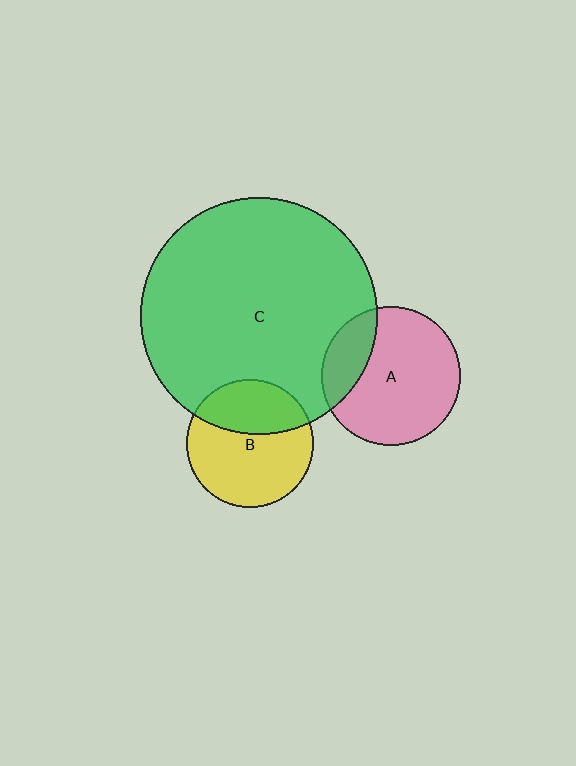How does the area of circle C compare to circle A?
Approximately 2.9 times.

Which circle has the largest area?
Circle C (green).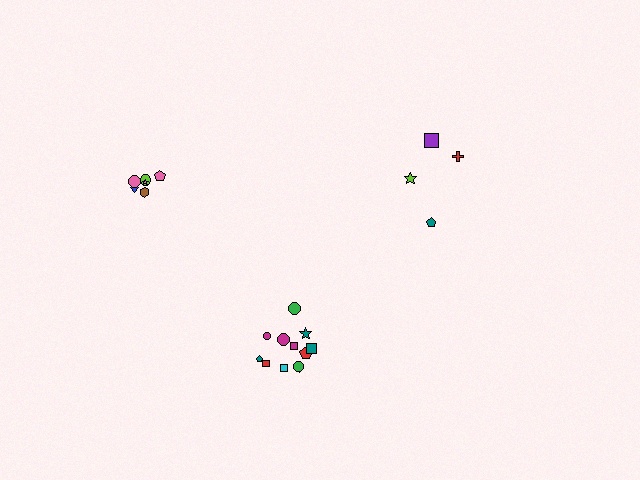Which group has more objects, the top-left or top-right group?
The top-left group.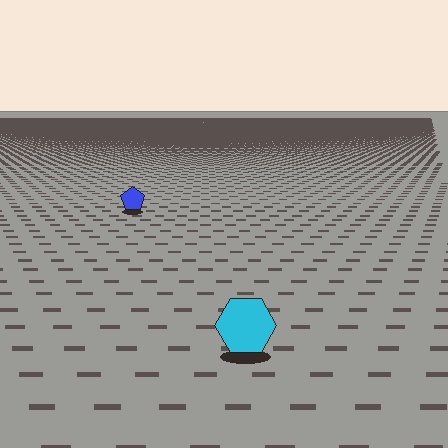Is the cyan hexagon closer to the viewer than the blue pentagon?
Yes. The cyan hexagon is closer — you can tell from the texture gradient: the ground texture is coarser near it.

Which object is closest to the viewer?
The cyan hexagon is closest. The texture marks near it are larger and more spread out.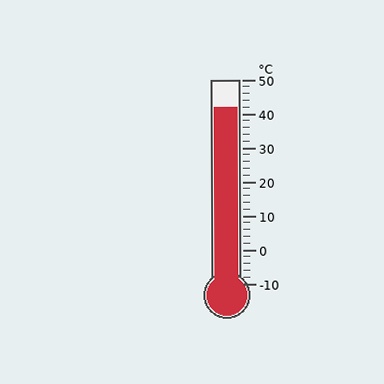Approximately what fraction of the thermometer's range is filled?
The thermometer is filled to approximately 85% of its range.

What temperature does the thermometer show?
The thermometer shows approximately 42°C.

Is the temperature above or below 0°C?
The temperature is above 0°C.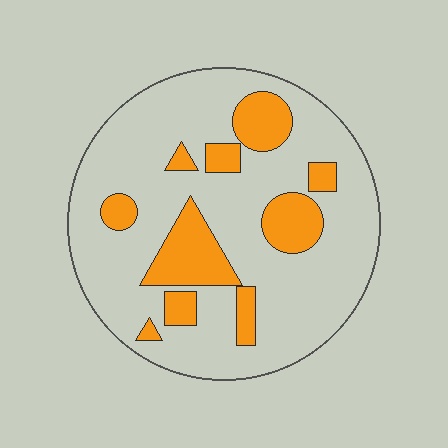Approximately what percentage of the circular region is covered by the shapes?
Approximately 20%.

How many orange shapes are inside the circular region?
10.